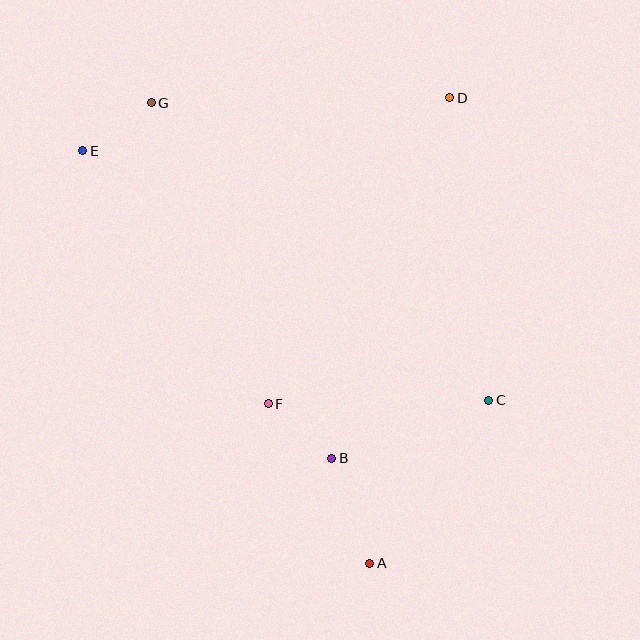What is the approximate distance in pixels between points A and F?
The distance between A and F is approximately 189 pixels.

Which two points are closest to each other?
Points E and G are closest to each other.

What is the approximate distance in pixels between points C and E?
The distance between C and E is approximately 476 pixels.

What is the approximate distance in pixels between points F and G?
The distance between F and G is approximately 323 pixels.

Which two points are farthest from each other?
Points A and G are farthest from each other.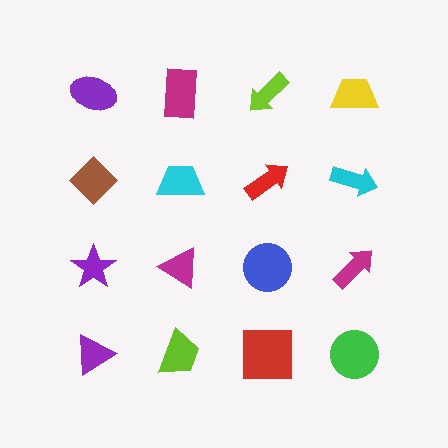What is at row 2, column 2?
A cyan trapezoid.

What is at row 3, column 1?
A purple star.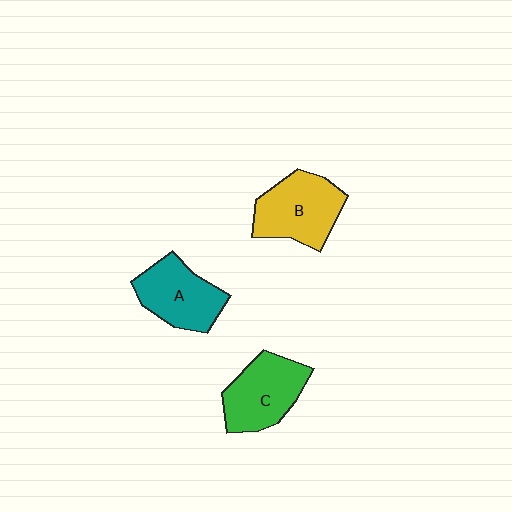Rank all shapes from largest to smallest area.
From largest to smallest: B (yellow), C (green), A (teal).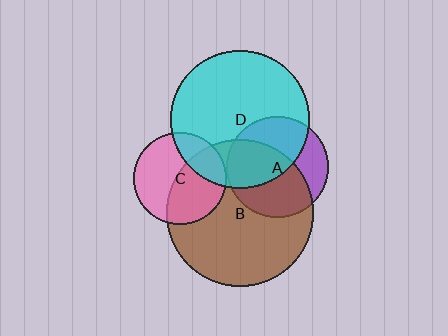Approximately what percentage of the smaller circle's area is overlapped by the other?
Approximately 60%.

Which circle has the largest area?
Circle B (brown).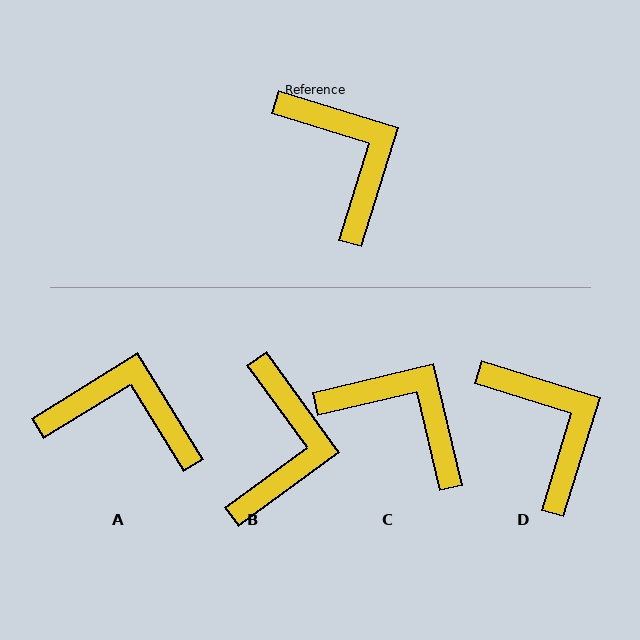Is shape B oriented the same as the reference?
No, it is off by about 37 degrees.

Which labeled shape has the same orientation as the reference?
D.